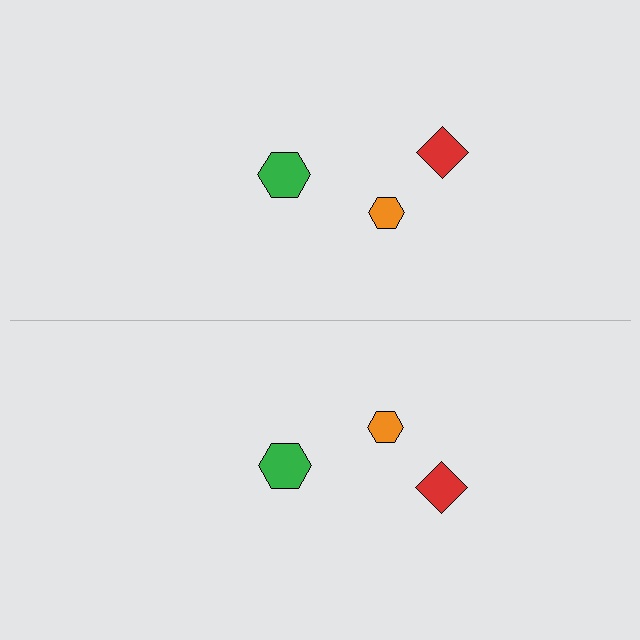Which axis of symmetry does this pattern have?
The pattern has a horizontal axis of symmetry running through the center of the image.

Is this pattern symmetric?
Yes, this pattern has bilateral (reflection) symmetry.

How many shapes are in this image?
There are 6 shapes in this image.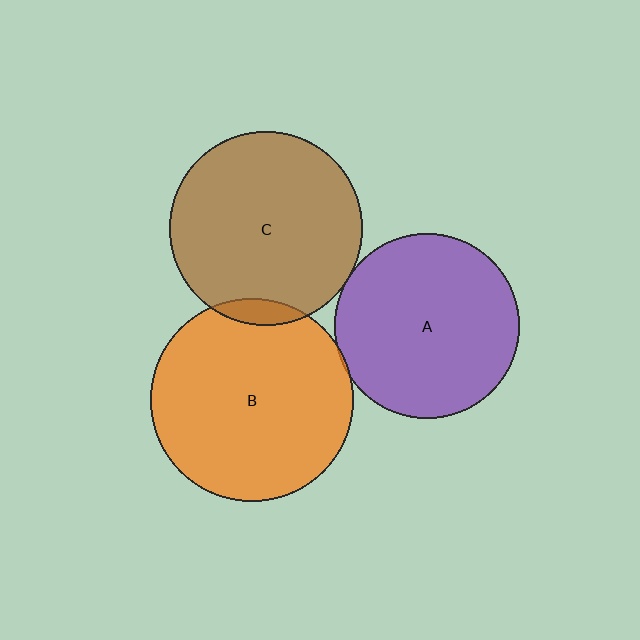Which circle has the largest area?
Circle B (orange).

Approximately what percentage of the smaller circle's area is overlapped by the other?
Approximately 5%.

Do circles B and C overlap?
Yes.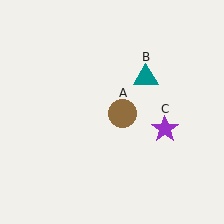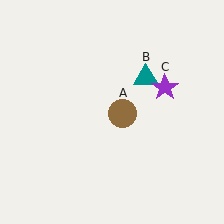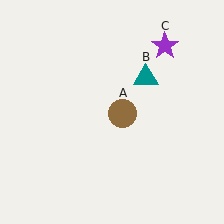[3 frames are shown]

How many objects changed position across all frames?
1 object changed position: purple star (object C).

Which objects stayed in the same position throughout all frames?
Brown circle (object A) and teal triangle (object B) remained stationary.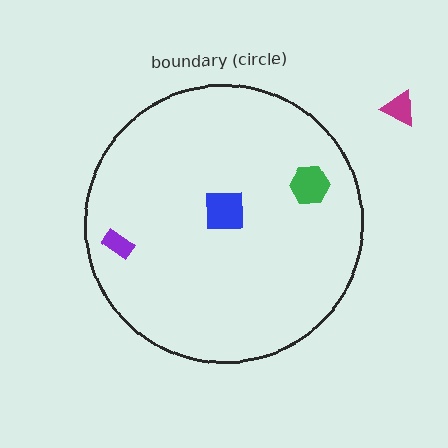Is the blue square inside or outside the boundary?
Inside.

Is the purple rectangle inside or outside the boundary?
Inside.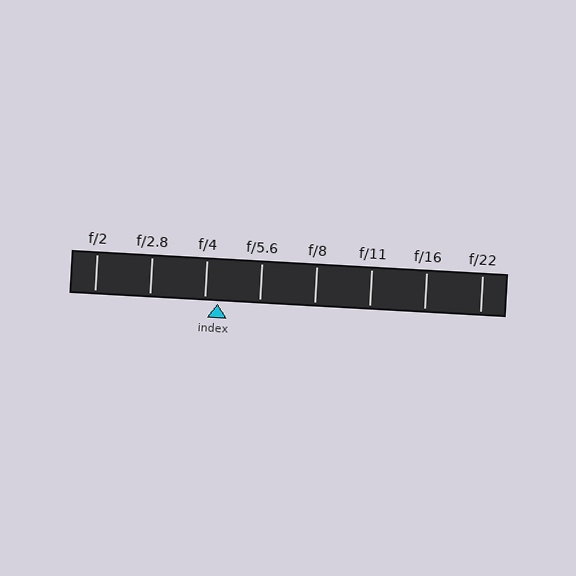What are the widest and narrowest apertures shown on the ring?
The widest aperture shown is f/2 and the narrowest is f/22.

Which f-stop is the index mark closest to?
The index mark is closest to f/4.